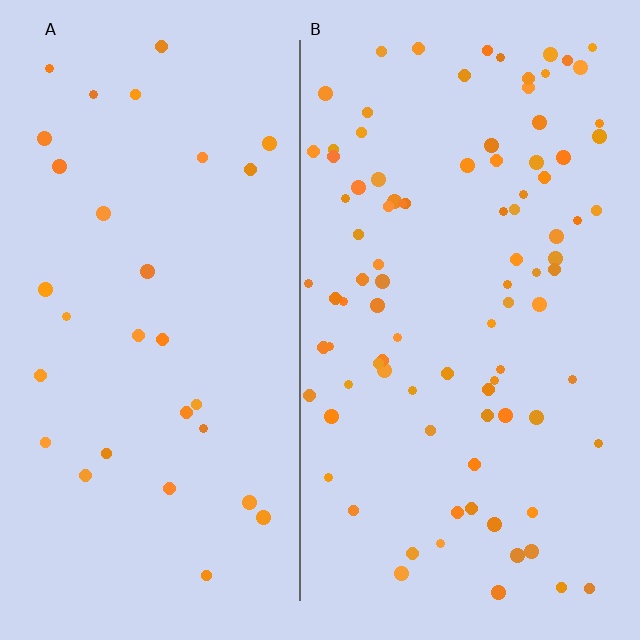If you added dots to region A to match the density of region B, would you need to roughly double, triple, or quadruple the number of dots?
Approximately triple.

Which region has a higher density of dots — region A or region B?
B (the right).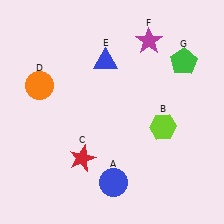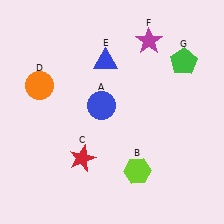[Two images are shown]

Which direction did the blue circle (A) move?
The blue circle (A) moved up.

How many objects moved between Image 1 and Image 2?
2 objects moved between the two images.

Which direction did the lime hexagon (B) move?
The lime hexagon (B) moved down.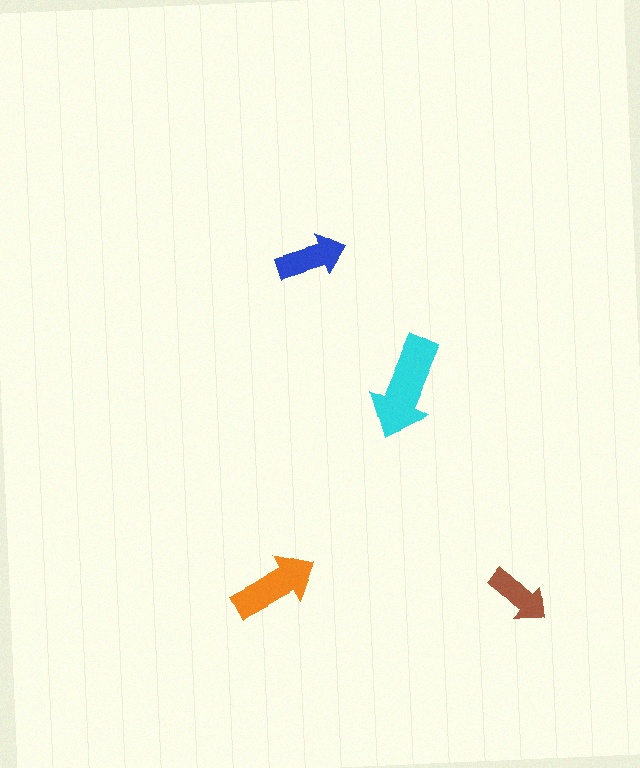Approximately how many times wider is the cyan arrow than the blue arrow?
About 1.5 times wider.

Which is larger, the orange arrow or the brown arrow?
The orange one.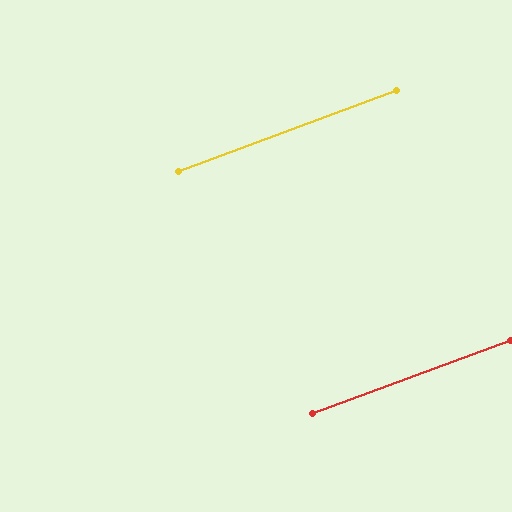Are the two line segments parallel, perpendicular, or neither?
Parallel — their directions differ by only 0.3°.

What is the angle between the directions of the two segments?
Approximately 0 degrees.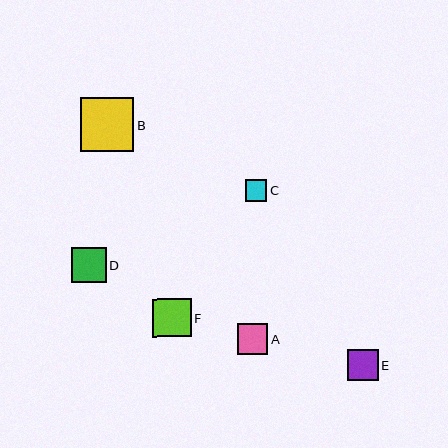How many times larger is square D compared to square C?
Square D is approximately 1.6 times the size of square C.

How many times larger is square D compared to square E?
Square D is approximately 1.1 times the size of square E.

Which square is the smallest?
Square C is the smallest with a size of approximately 22 pixels.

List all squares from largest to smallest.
From largest to smallest: B, F, D, E, A, C.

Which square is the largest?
Square B is the largest with a size of approximately 54 pixels.